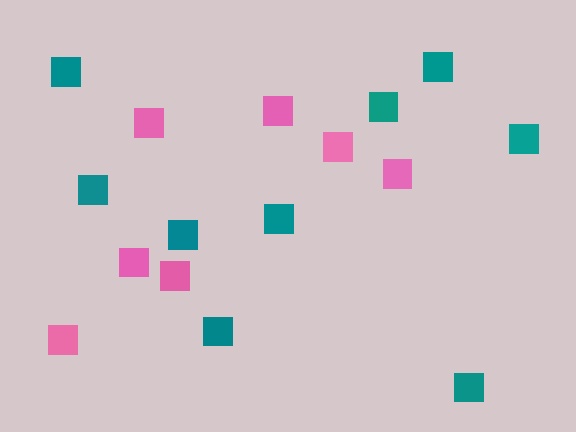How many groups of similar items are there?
There are 2 groups: one group of pink squares (7) and one group of teal squares (9).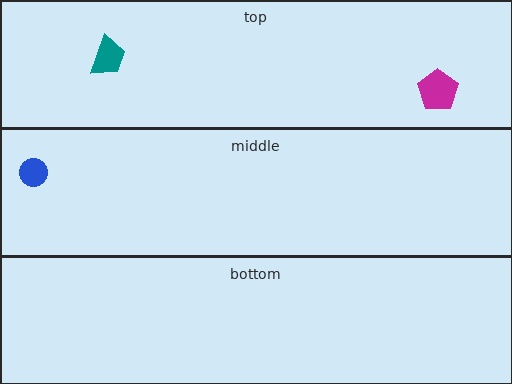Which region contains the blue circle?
The middle region.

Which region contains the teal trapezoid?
The top region.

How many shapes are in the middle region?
1.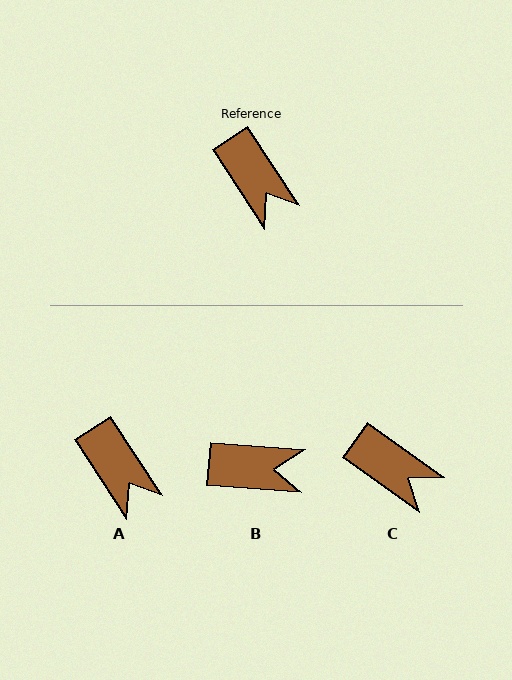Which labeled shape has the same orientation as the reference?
A.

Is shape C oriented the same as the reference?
No, it is off by about 21 degrees.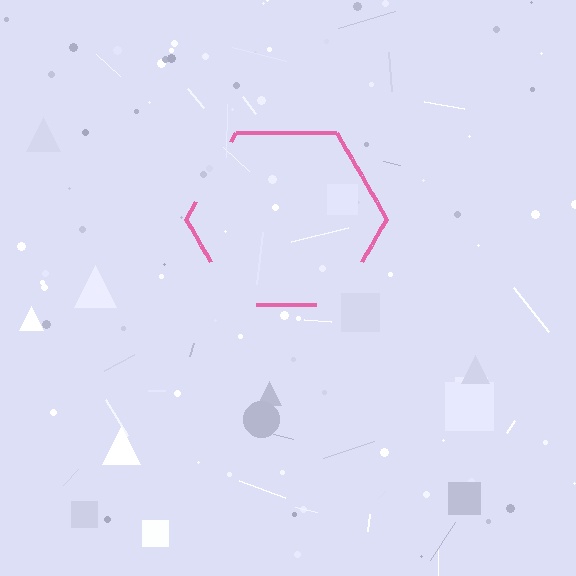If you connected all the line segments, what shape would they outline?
They would outline a hexagon.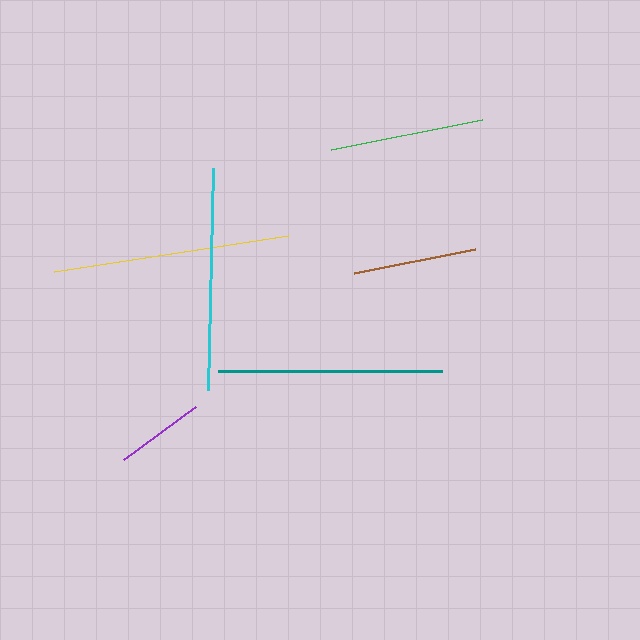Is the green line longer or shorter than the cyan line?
The cyan line is longer than the green line.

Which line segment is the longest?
The yellow line is the longest at approximately 237 pixels.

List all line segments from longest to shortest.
From longest to shortest: yellow, teal, cyan, green, brown, purple.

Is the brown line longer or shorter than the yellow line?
The yellow line is longer than the brown line.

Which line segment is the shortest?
The purple line is the shortest at approximately 90 pixels.